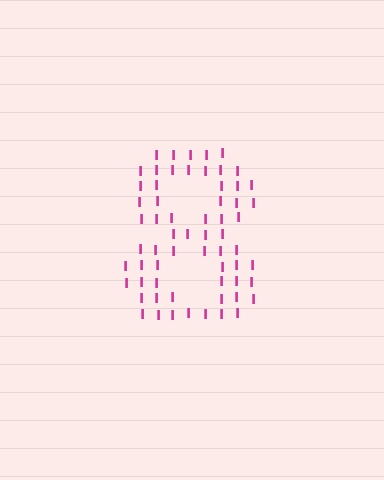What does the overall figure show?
The overall figure shows the digit 8.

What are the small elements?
The small elements are letter I's.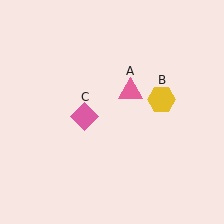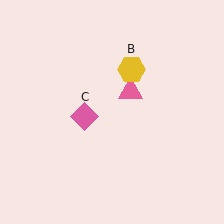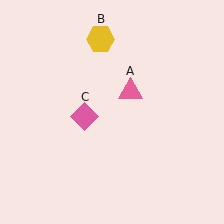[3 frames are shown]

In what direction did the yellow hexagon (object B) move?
The yellow hexagon (object B) moved up and to the left.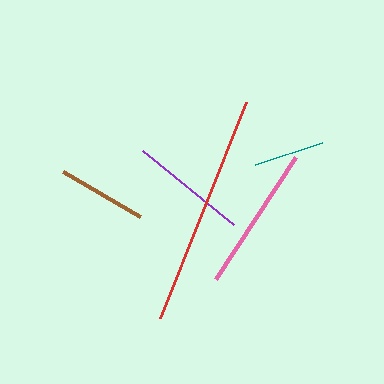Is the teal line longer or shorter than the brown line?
The brown line is longer than the teal line.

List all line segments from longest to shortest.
From longest to shortest: red, pink, purple, brown, teal.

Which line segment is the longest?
The red line is the longest at approximately 233 pixels.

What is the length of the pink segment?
The pink segment is approximately 146 pixels long.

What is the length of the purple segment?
The purple segment is approximately 118 pixels long.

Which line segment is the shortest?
The teal line is the shortest at approximately 71 pixels.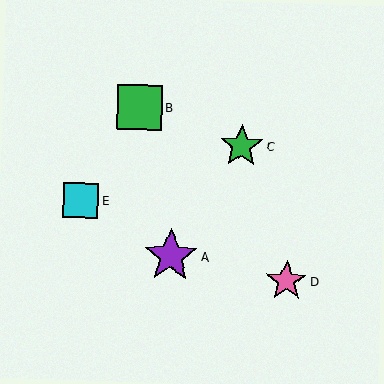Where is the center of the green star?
The center of the green star is at (242, 146).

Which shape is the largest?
The purple star (labeled A) is the largest.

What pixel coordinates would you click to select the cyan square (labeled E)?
Click at (81, 201) to select the cyan square E.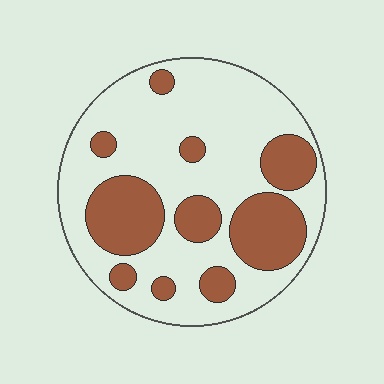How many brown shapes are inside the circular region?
10.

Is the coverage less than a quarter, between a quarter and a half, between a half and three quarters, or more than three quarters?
Between a quarter and a half.